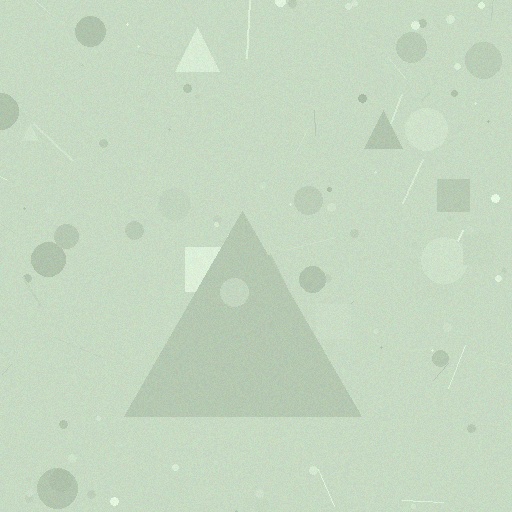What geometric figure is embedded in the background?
A triangle is embedded in the background.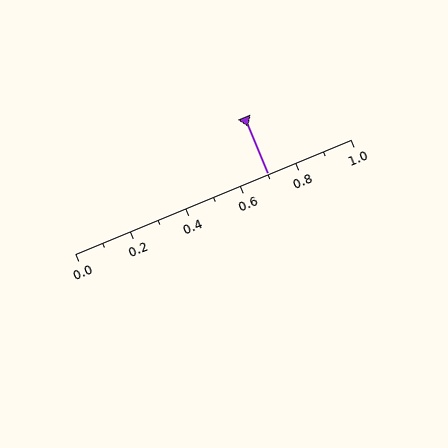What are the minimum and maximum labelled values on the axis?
The axis runs from 0.0 to 1.0.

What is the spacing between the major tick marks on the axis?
The major ticks are spaced 0.2 apart.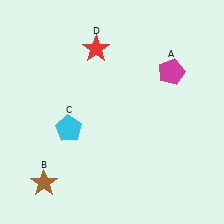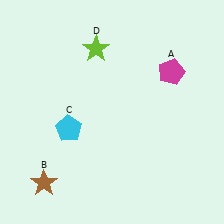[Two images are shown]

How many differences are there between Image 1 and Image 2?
There is 1 difference between the two images.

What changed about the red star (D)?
In Image 1, D is red. In Image 2, it changed to lime.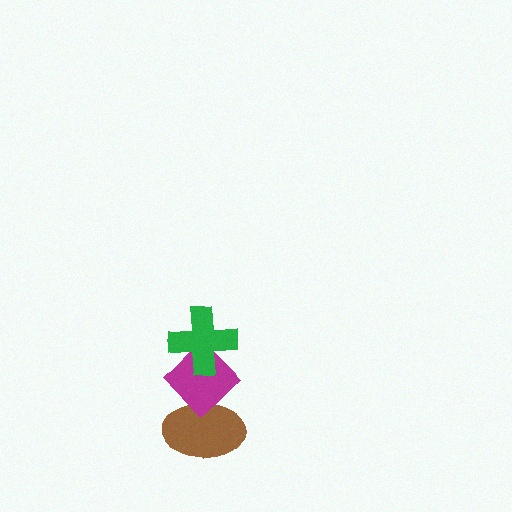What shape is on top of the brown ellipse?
The magenta diamond is on top of the brown ellipse.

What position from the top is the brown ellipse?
The brown ellipse is 3rd from the top.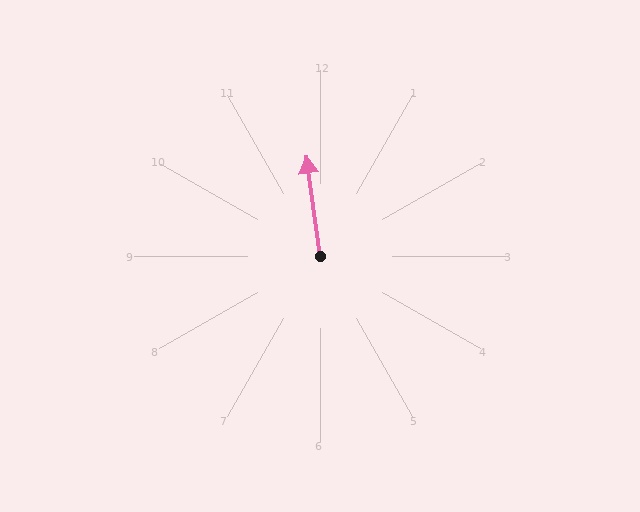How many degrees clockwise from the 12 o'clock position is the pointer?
Approximately 352 degrees.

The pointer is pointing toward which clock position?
Roughly 12 o'clock.